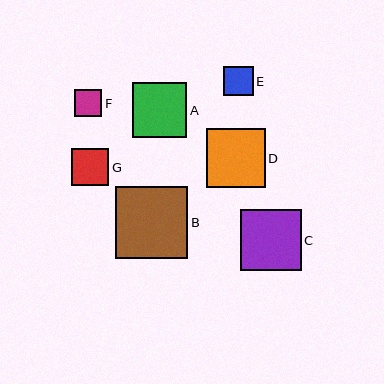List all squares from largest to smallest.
From largest to smallest: B, C, D, A, G, E, F.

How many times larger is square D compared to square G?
Square D is approximately 1.6 times the size of square G.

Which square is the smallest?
Square F is the smallest with a size of approximately 27 pixels.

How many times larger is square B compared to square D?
Square B is approximately 1.2 times the size of square D.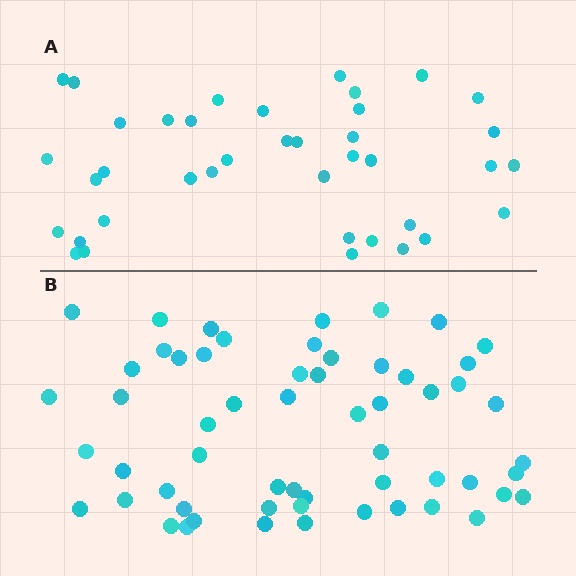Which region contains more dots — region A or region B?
Region B (the bottom region) has more dots.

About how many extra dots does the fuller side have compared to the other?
Region B has approximately 20 more dots than region A.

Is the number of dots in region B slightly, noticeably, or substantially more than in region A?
Region B has substantially more. The ratio is roughly 1.5 to 1.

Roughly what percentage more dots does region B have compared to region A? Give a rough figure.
About 50% more.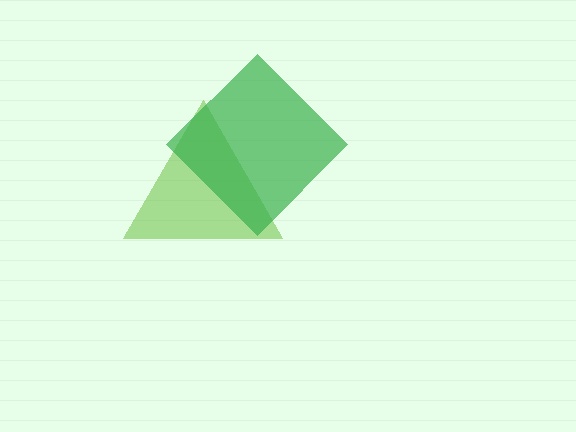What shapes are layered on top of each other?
The layered shapes are: a lime triangle, a green diamond.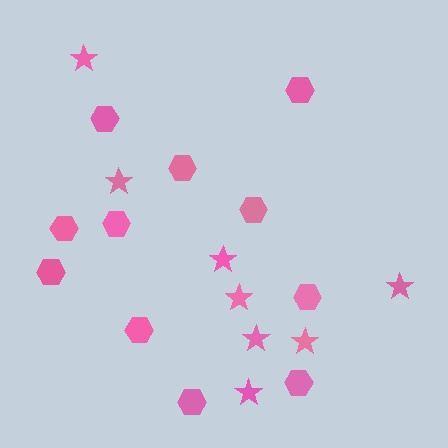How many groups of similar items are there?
There are 2 groups: one group of hexagons (11) and one group of stars (8).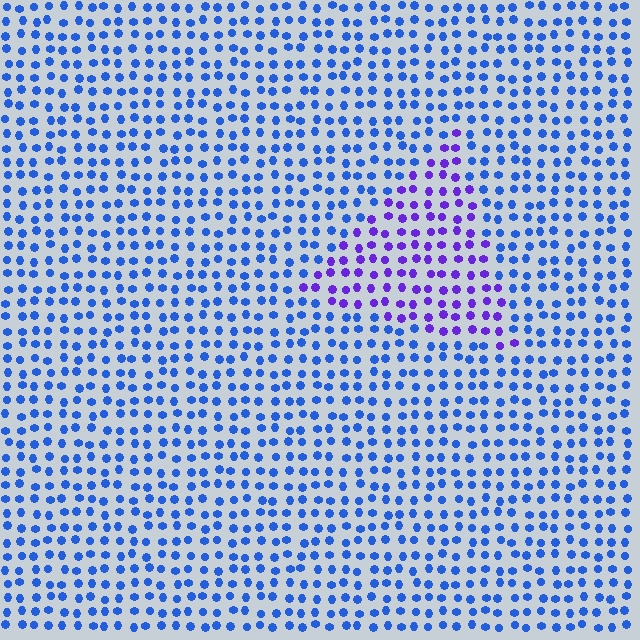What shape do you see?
I see a triangle.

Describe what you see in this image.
The image is filled with small blue elements in a uniform arrangement. A triangle-shaped region is visible where the elements are tinted to a slightly different hue, forming a subtle color boundary.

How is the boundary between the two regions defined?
The boundary is defined purely by a slight shift in hue (about 42 degrees). Spacing, size, and orientation are identical on both sides.